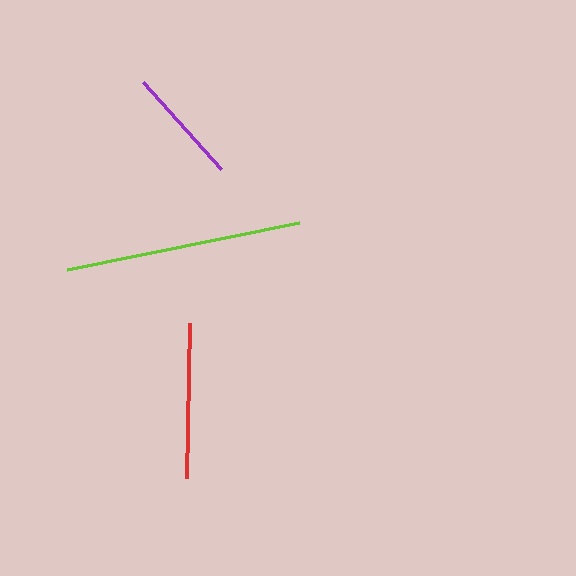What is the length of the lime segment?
The lime segment is approximately 236 pixels long.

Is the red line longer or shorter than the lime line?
The lime line is longer than the red line.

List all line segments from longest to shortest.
From longest to shortest: lime, red, purple.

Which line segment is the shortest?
The purple line is the shortest at approximately 117 pixels.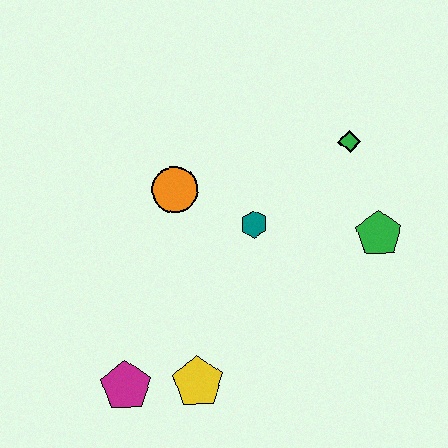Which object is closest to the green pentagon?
The green diamond is closest to the green pentagon.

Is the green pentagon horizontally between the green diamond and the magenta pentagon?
No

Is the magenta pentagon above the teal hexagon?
No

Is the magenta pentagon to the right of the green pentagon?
No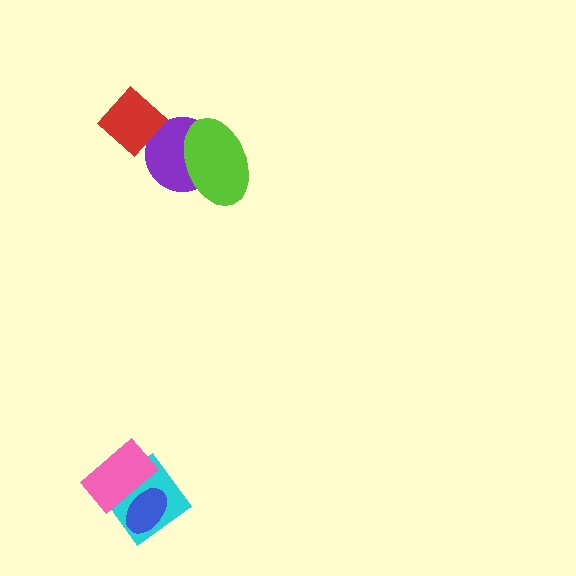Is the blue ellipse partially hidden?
Yes, it is partially covered by another shape.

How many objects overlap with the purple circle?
2 objects overlap with the purple circle.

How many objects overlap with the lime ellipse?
1 object overlaps with the lime ellipse.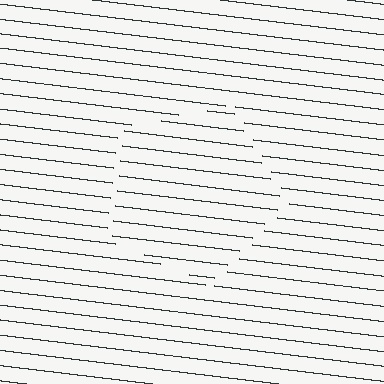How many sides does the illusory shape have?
5 sides — the line-ends trace a pentagon.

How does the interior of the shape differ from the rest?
The interior of the shape contains the same grating, shifted by half a period — the contour is defined by the phase discontinuity where line-ends from the inner and outer gratings abut.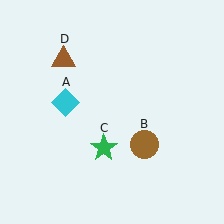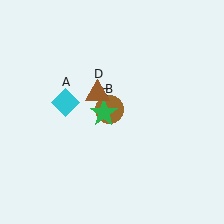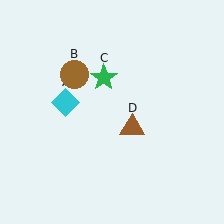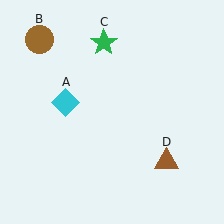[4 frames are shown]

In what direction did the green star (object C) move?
The green star (object C) moved up.